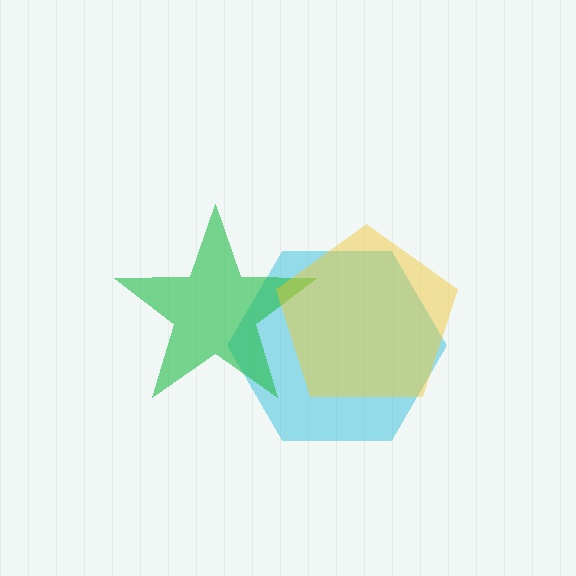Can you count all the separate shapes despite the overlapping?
Yes, there are 3 separate shapes.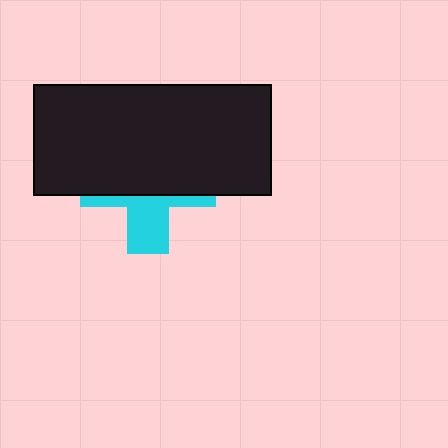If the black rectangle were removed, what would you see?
You would see the complete cyan cross.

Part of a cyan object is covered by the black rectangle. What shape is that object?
It is a cross.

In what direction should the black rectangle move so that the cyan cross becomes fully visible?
The black rectangle should move up. That is the shortest direction to clear the overlap and leave the cyan cross fully visible.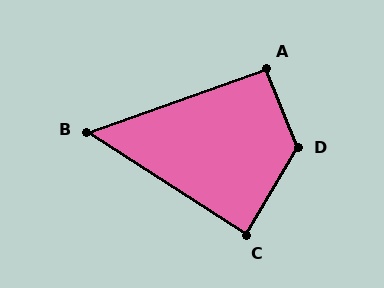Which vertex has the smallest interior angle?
B, at approximately 52 degrees.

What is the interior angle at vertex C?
Approximately 88 degrees (approximately right).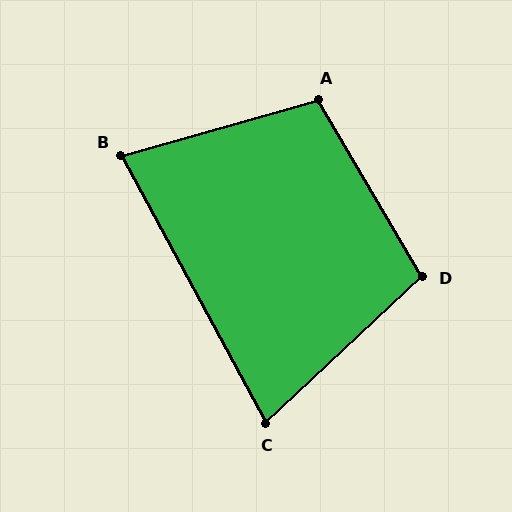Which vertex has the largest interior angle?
A, at approximately 105 degrees.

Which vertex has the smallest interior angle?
C, at approximately 75 degrees.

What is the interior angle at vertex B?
Approximately 77 degrees (acute).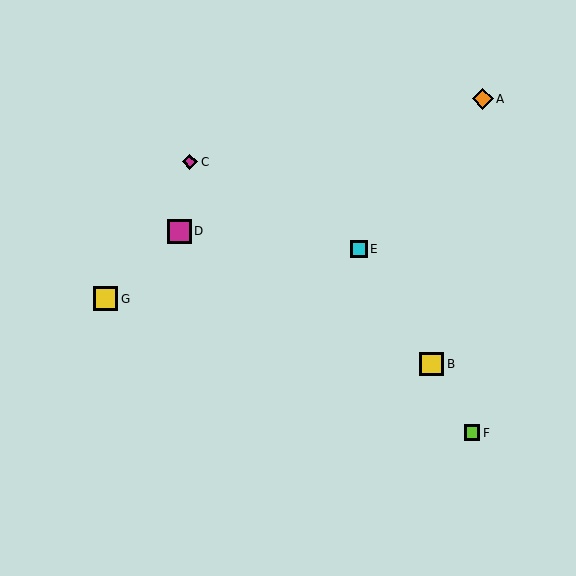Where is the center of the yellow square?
The center of the yellow square is at (432, 364).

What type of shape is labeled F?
Shape F is a lime square.